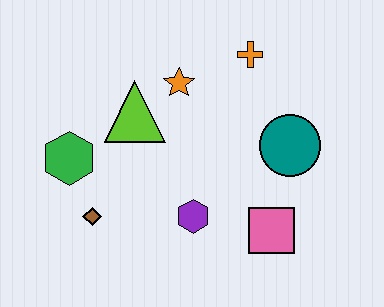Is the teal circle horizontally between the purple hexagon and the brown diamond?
No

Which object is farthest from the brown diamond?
The orange cross is farthest from the brown diamond.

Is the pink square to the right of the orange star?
Yes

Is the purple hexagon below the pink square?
No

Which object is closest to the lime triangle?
The orange star is closest to the lime triangle.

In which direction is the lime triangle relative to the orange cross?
The lime triangle is to the left of the orange cross.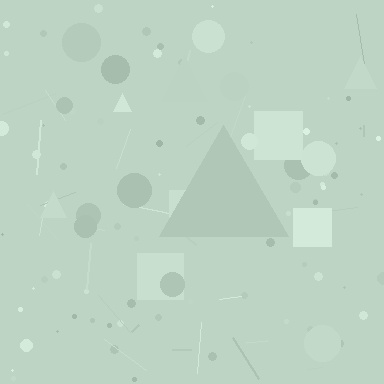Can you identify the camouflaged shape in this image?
The camouflaged shape is a triangle.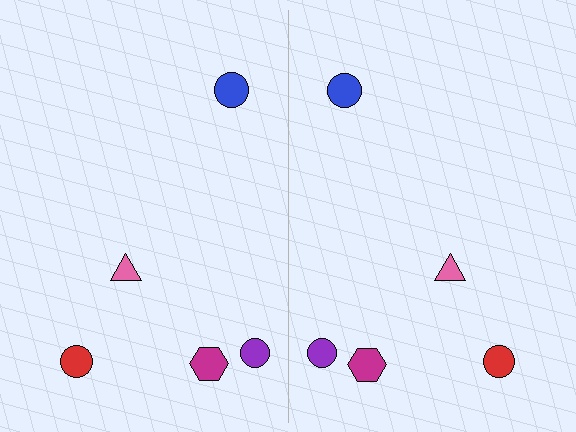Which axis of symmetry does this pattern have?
The pattern has a vertical axis of symmetry running through the center of the image.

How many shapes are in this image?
There are 10 shapes in this image.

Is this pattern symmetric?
Yes, this pattern has bilateral (reflection) symmetry.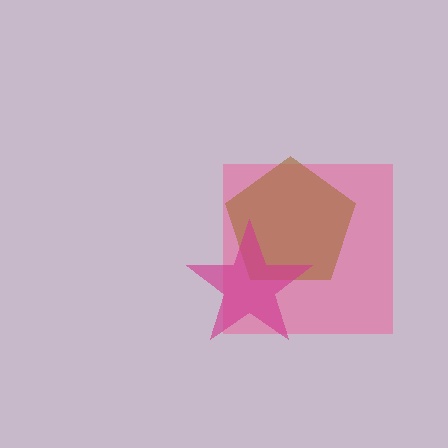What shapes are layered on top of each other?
The layered shapes are: a pink square, a brown pentagon, a magenta star.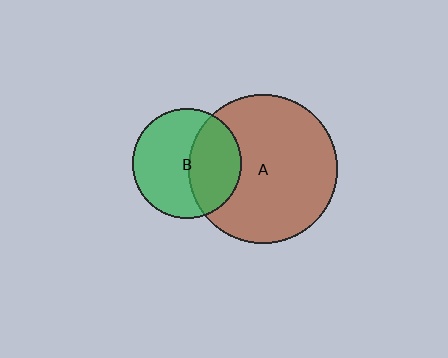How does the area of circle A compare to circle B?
Approximately 1.9 times.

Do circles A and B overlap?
Yes.